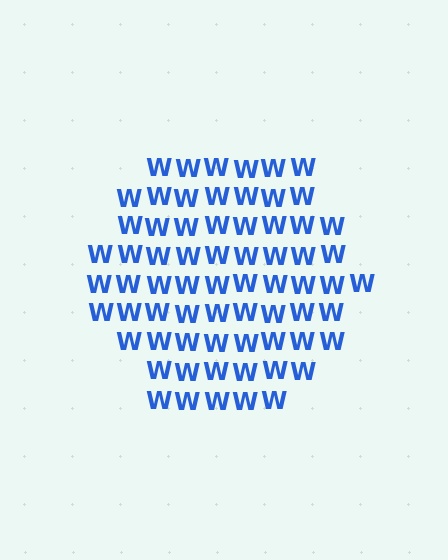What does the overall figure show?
The overall figure shows a hexagon.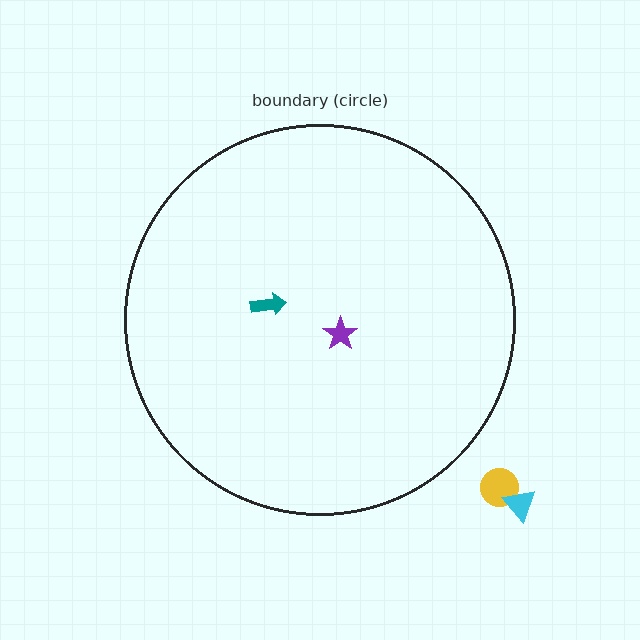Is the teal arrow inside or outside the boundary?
Inside.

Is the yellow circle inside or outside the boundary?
Outside.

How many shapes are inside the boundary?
2 inside, 2 outside.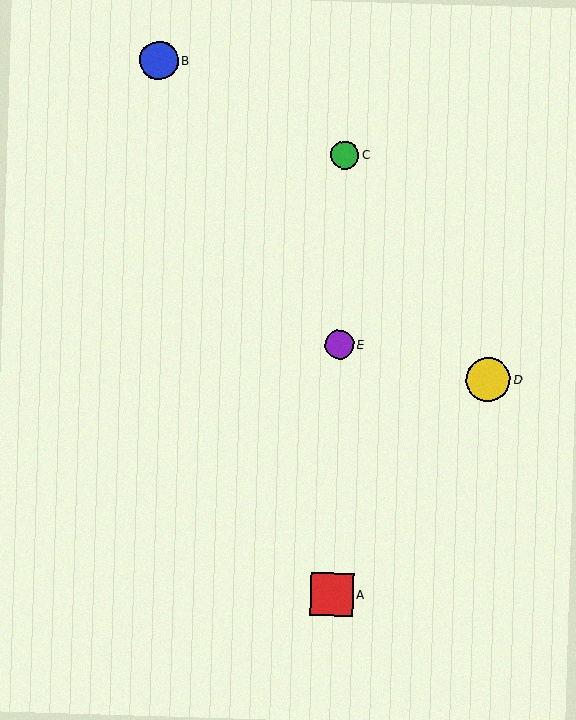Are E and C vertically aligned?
Yes, both are at x≈339.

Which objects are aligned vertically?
Objects A, C, E are aligned vertically.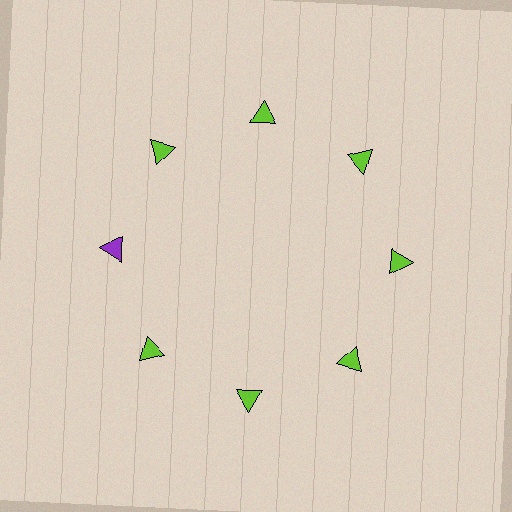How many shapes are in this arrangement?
There are 8 shapes arranged in a ring pattern.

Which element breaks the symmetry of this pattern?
The purple triangle at roughly the 9 o'clock position breaks the symmetry. All other shapes are lime triangles.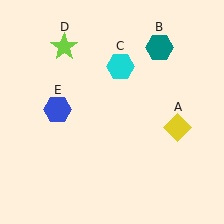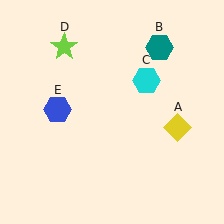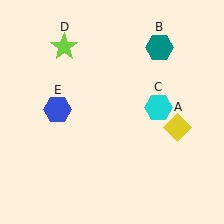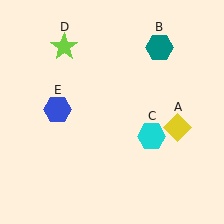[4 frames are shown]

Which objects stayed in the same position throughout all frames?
Yellow diamond (object A) and teal hexagon (object B) and lime star (object D) and blue hexagon (object E) remained stationary.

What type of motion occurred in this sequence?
The cyan hexagon (object C) rotated clockwise around the center of the scene.